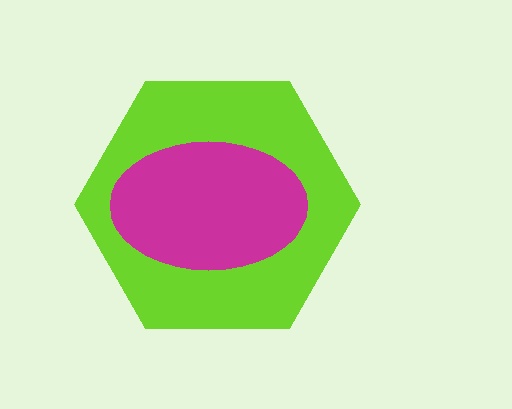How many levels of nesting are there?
2.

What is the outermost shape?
The lime hexagon.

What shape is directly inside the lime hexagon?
The magenta ellipse.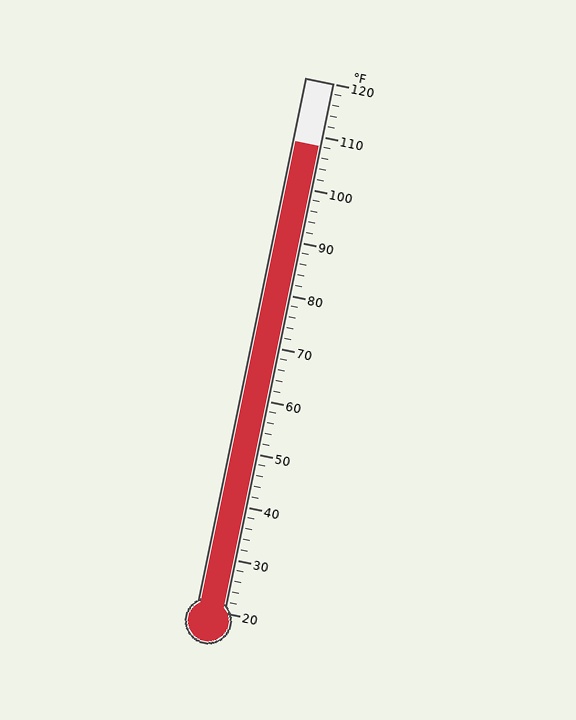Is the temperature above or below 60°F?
The temperature is above 60°F.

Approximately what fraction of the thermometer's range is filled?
The thermometer is filled to approximately 90% of its range.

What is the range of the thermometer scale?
The thermometer scale ranges from 20°F to 120°F.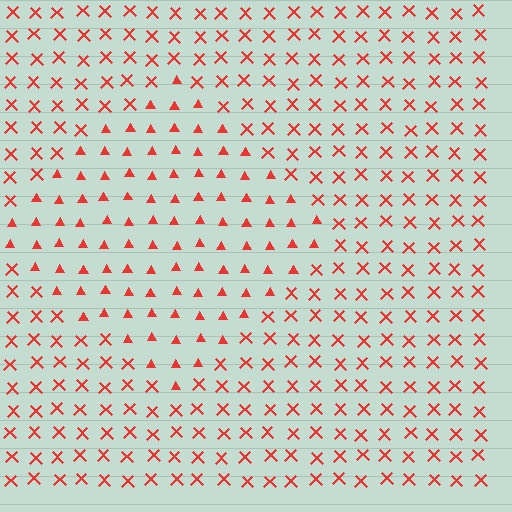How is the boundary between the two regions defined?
The boundary is defined by a change in element shape: triangles inside vs. X marks outside. All elements share the same color and spacing.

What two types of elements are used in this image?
The image uses triangles inside the diamond region and X marks outside it.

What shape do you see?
I see a diamond.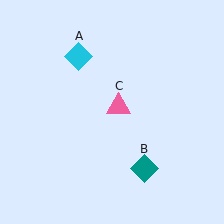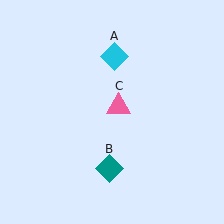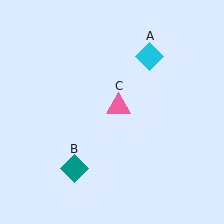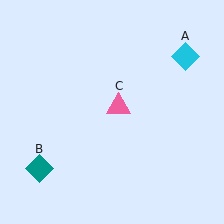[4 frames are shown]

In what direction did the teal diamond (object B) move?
The teal diamond (object B) moved left.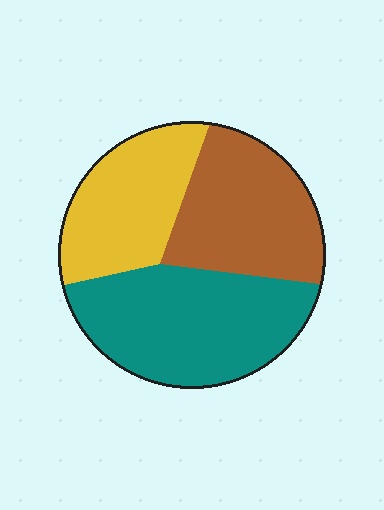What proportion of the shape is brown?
Brown covers 32% of the shape.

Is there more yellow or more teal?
Teal.